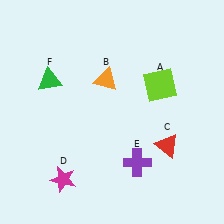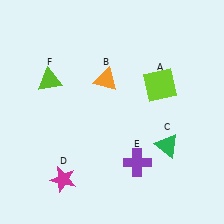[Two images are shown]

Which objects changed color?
C changed from red to green. F changed from green to lime.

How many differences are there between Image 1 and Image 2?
There are 2 differences between the two images.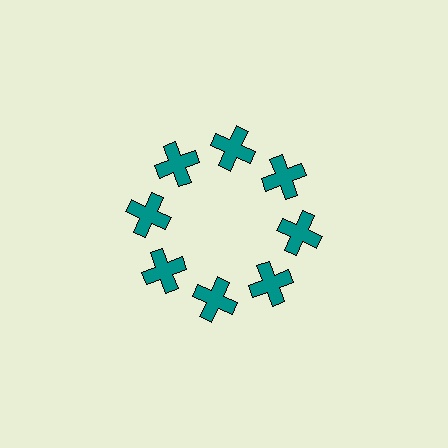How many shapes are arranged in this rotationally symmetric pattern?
There are 8 shapes, arranged in 8 groups of 1.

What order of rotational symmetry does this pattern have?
This pattern has 8-fold rotational symmetry.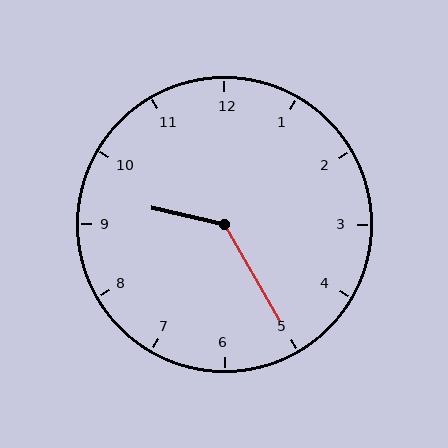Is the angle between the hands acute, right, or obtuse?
It is obtuse.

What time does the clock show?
9:25.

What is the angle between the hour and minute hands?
Approximately 132 degrees.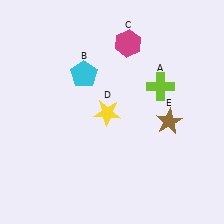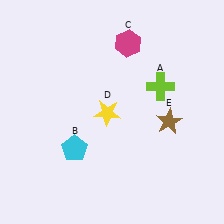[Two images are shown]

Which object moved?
The cyan pentagon (B) moved down.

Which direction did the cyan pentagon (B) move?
The cyan pentagon (B) moved down.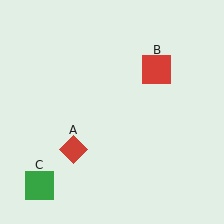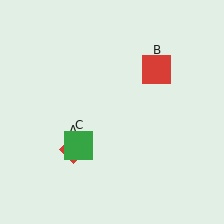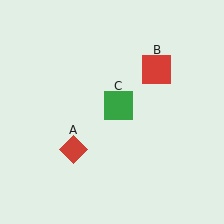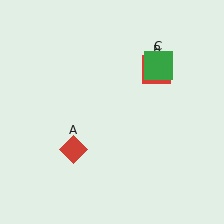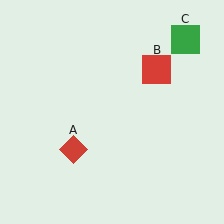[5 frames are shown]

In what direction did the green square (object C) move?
The green square (object C) moved up and to the right.